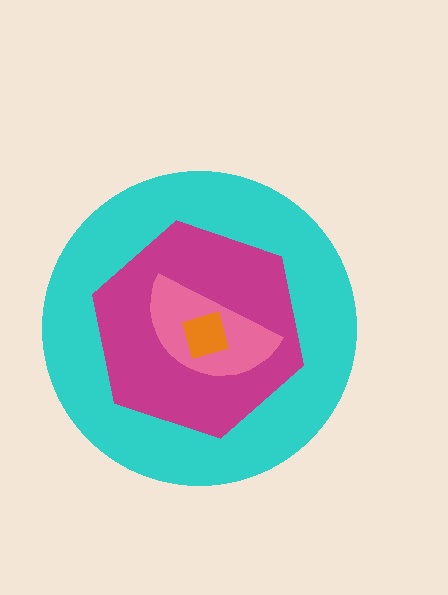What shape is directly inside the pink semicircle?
The orange square.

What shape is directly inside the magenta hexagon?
The pink semicircle.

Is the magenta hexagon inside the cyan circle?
Yes.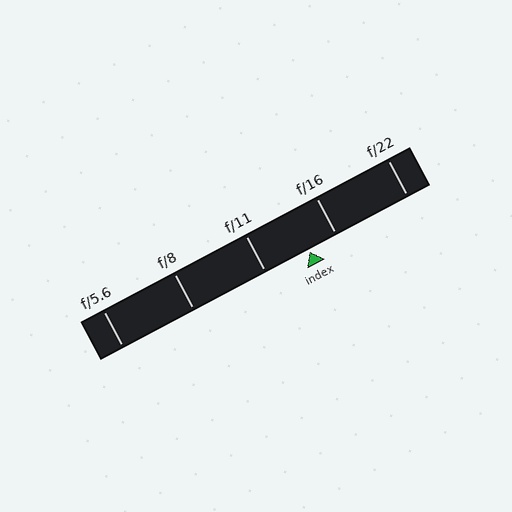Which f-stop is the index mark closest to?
The index mark is closest to f/16.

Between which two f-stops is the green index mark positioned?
The index mark is between f/11 and f/16.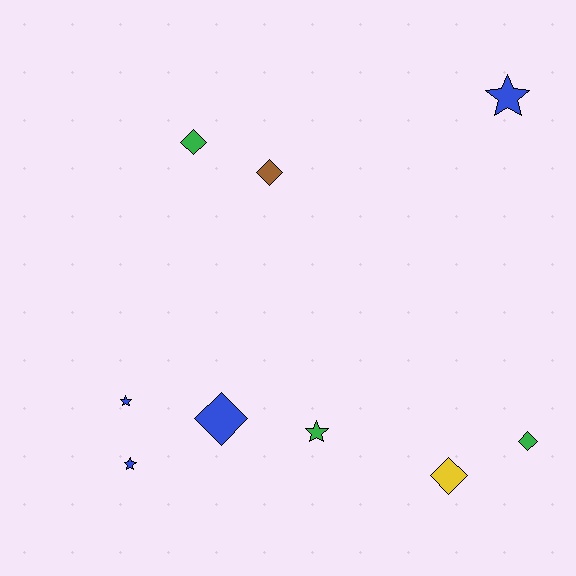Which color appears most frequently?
Blue, with 4 objects.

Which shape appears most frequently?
Diamond, with 5 objects.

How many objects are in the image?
There are 9 objects.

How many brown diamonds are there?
There is 1 brown diamond.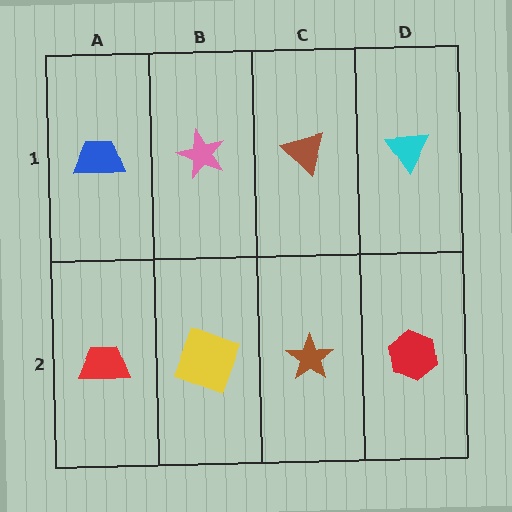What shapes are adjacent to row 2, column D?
A cyan triangle (row 1, column D), a brown star (row 2, column C).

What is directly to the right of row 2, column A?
A yellow square.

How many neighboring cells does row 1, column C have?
3.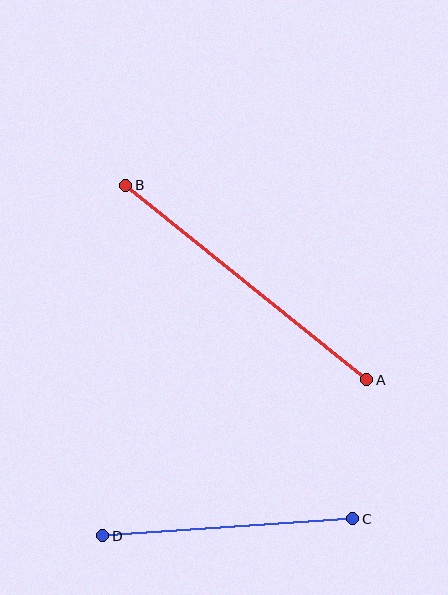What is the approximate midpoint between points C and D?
The midpoint is at approximately (228, 527) pixels.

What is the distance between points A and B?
The distance is approximately 310 pixels.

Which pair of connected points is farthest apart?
Points A and B are farthest apart.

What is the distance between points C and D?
The distance is approximately 251 pixels.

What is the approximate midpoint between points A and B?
The midpoint is at approximately (246, 283) pixels.